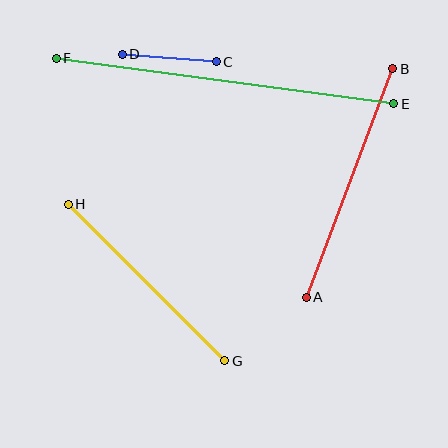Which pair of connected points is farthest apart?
Points E and F are farthest apart.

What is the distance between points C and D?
The distance is approximately 94 pixels.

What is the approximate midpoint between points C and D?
The midpoint is at approximately (169, 58) pixels.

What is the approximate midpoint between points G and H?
The midpoint is at approximately (147, 283) pixels.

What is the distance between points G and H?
The distance is approximately 221 pixels.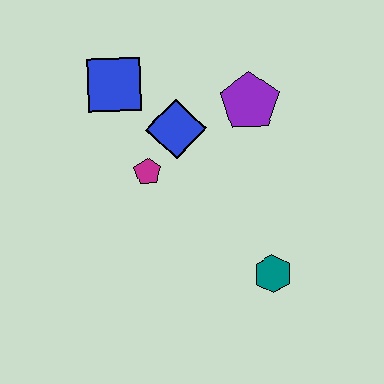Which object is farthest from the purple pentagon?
The teal hexagon is farthest from the purple pentagon.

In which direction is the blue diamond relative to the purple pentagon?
The blue diamond is to the left of the purple pentagon.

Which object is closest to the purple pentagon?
The blue diamond is closest to the purple pentagon.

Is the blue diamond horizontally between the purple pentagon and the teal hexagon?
No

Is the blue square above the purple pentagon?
Yes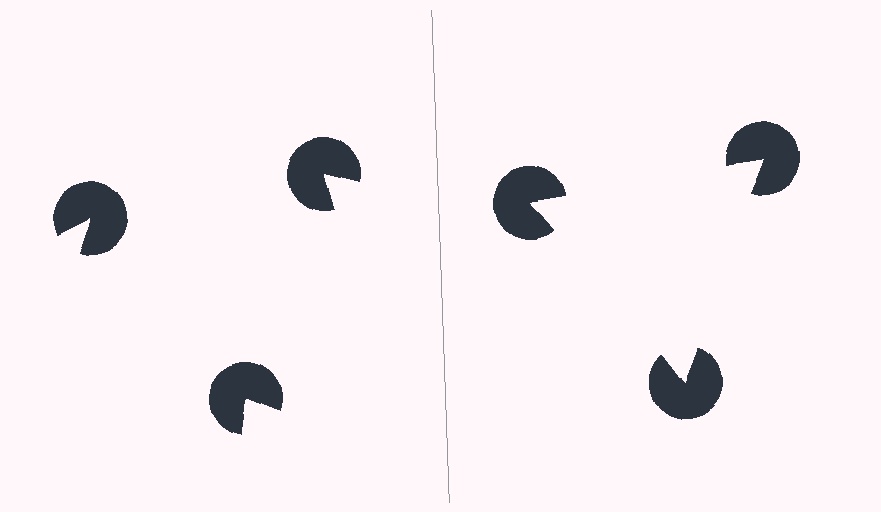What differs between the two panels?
The pac-man discs are positioned identically on both sides; only the wedge orientations differ. On the right they align to a triangle; on the left they are misaligned.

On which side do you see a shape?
An illusory triangle appears on the right side. On the left side the wedge cuts are rotated, so no coherent shape forms.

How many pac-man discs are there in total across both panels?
6 — 3 on each side.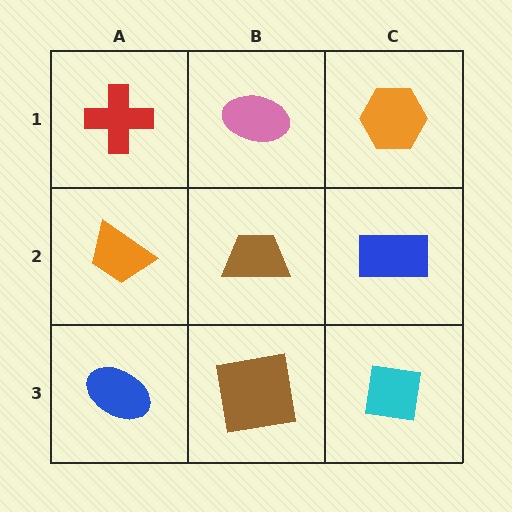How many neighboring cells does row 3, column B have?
3.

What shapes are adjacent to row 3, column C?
A blue rectangle (row 2, column C), a brown square (row 3, column B).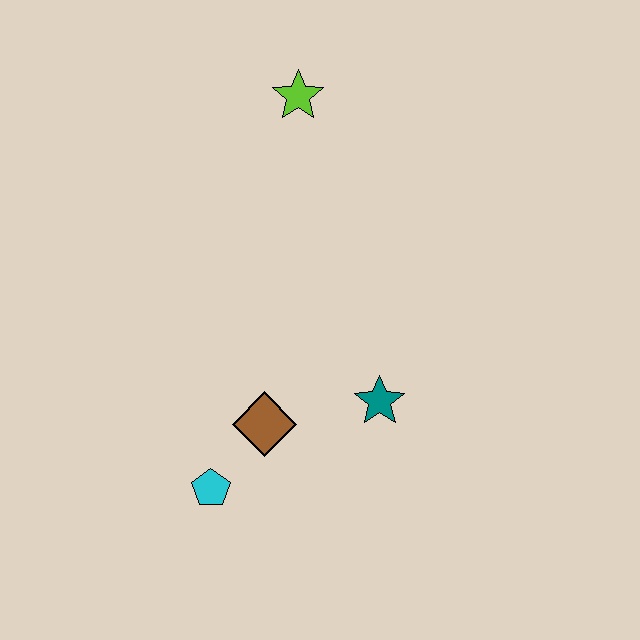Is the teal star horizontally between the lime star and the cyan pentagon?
No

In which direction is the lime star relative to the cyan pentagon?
The lime star is above the cyan pentagon.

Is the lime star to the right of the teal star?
No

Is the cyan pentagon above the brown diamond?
No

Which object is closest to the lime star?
The teal star is closest to the lime star.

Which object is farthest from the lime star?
The cyan pentagon is farthest from the lime star.